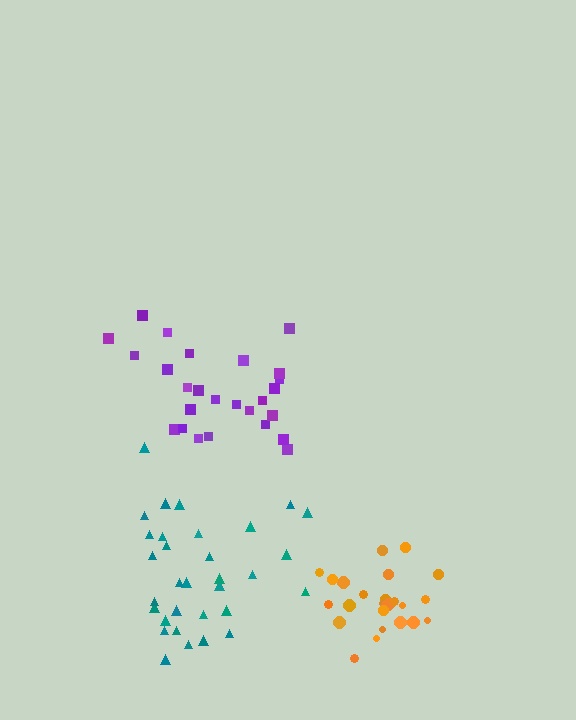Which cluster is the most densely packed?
Orange.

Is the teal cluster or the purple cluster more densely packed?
Purple.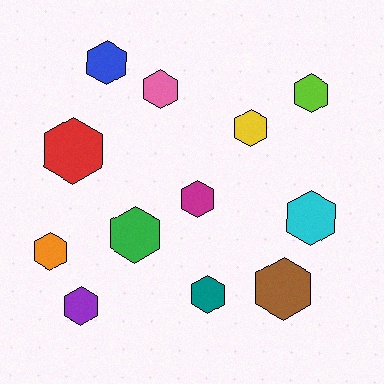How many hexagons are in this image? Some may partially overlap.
There are 12 hexagons.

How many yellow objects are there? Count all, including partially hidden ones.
There is 1 yellow object.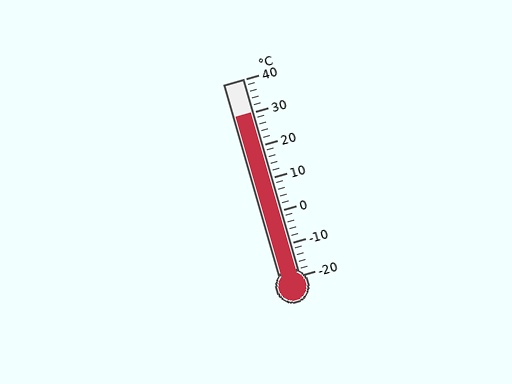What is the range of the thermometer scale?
The thermometer scale ranges from -20°C to 40°C.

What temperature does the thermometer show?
The thermometer shows approximately 30°C.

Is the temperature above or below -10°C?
The temperature is above -10°C.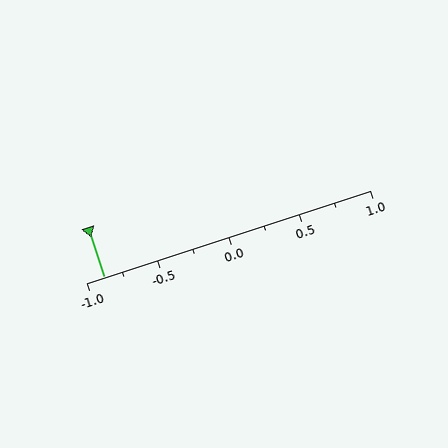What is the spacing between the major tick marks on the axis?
The major ticks are spaced 0.5 apart.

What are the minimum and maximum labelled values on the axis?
The axis runs from -1.0 to 1.0.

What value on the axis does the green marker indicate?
The marker indicates approximately -0.88.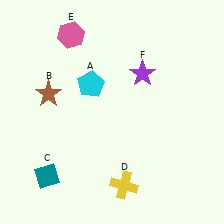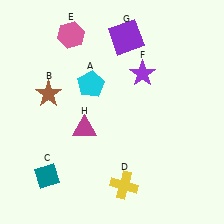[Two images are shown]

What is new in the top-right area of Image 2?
A purple square (G) was added in the top-right area of Image 2.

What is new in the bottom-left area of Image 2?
A magenta triangle (H) was added in the bottom-left area of Image 2.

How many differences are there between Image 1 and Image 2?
There are 2 differences between the two images.